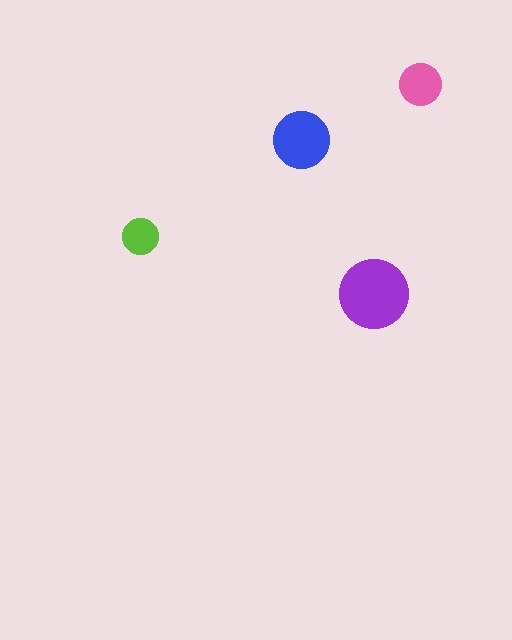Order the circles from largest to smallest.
the purple one, the blue one, the pink one, the lime one.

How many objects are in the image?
There are 4 objects in the image.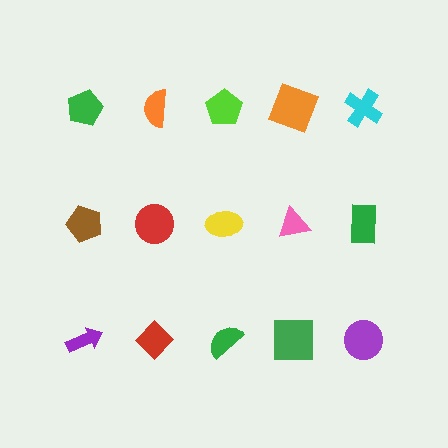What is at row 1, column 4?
An orange square.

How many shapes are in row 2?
5 shapes.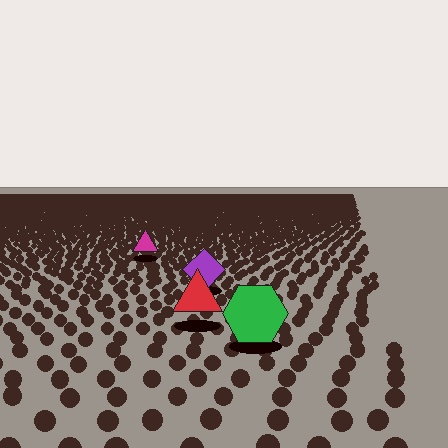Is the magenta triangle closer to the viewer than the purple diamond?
No. The purple diamond is closer — you can tell from the texture gradient: the ground texture is coarser near it.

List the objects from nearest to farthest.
From nearest to farthest: the green hexagon, the red triangle, the purple diamond, the magenta triangle.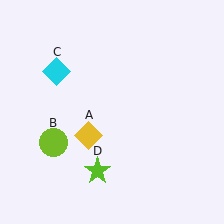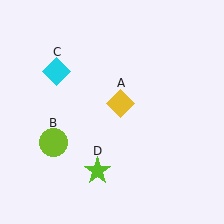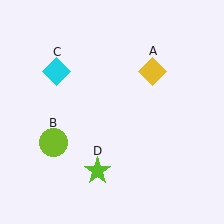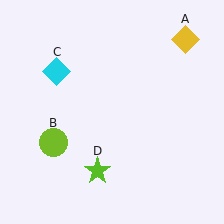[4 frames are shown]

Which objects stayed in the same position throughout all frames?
Lime circle (object B) and cyan diamond (object C) and lime star (object D) remained stationary.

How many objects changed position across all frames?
1 object changed position: yellow diamond (object A).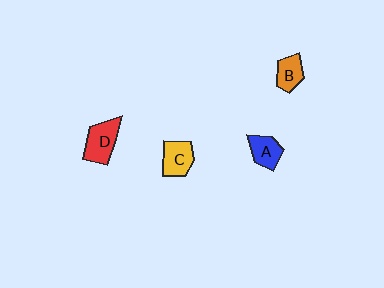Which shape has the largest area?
Shape D (red).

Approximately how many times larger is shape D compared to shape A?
Approximately 1.4 times.